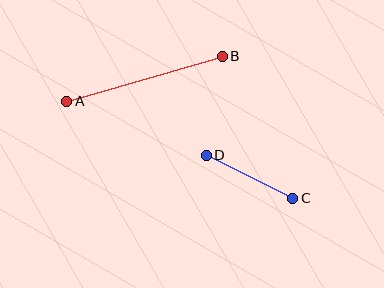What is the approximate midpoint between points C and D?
The midpoint is at approximately (250, 177) pixels.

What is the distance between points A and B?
The distance is approximately 162 pixels.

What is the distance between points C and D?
The distance is approximately 97 pixels.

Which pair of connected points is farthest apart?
Points A and B are farthest apart.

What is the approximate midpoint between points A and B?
The midpoint is at approximately (145, 79) pixels.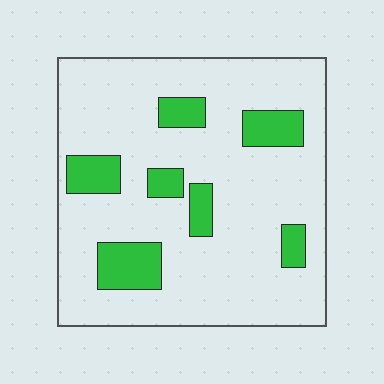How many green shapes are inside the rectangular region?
7.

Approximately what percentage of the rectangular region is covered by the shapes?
Approximately 15%.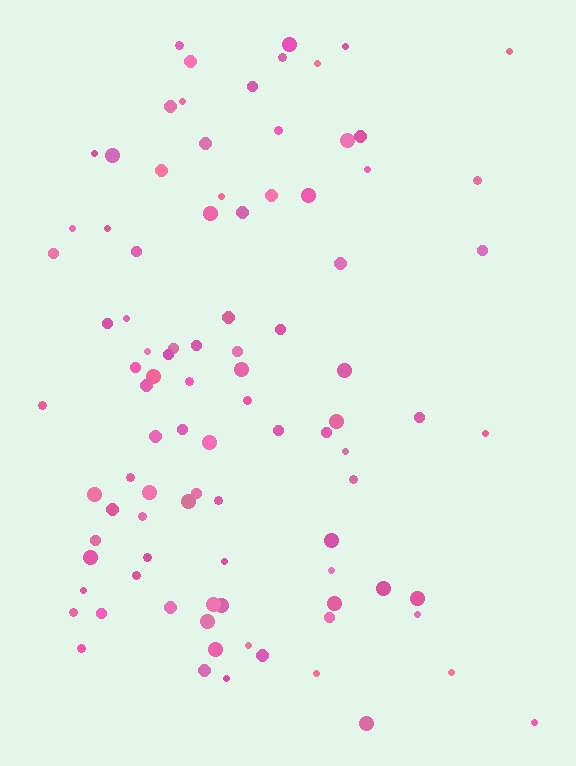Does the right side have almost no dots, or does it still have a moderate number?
Still a moderate number, just noticeably fewer than the left.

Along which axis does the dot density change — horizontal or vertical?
Horizontal.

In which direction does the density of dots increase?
From right to left, with the left side densest.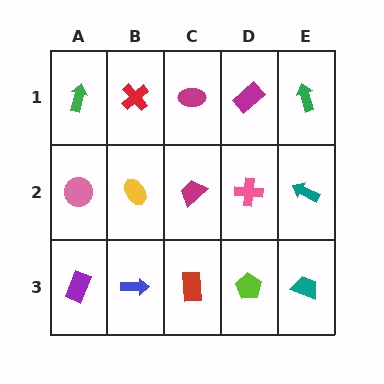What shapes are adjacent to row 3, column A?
A pink circle (row 2, column A), a blue arrow (row 3, column B).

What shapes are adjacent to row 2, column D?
A magenta rectangle (row 1, column D), a lime pentagon (row 3, column D), a magenta trapezoid (row 2, column C), a teal arrow (row 2, column E).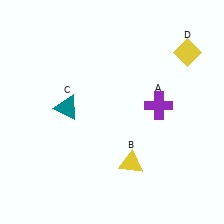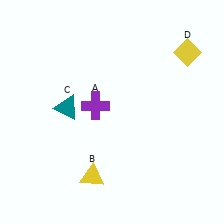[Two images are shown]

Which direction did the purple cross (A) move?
The purple cross (A) moved left.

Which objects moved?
The objects that moved are: the purple cross (A), the yellow triangle (B).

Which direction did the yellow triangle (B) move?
The yellow triangle (B) moved left.